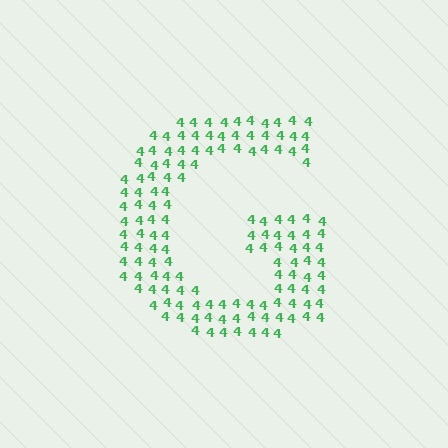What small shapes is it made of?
It is made of small digit 4's.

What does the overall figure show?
The overall figure shows the letter G.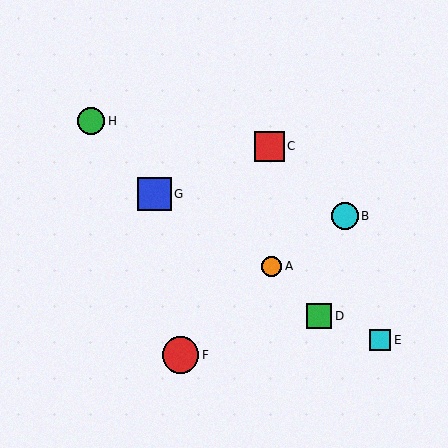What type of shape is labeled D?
Shape D is a green square.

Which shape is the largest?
The red circle (labeled F) is the largest.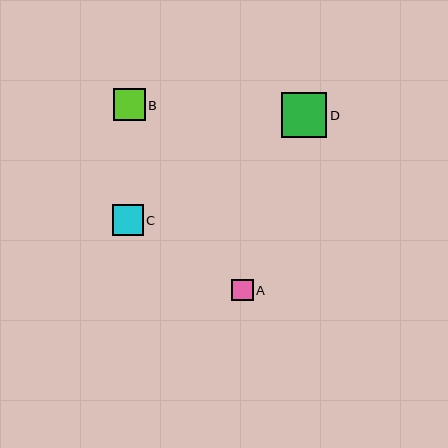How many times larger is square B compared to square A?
Square B is approximately 1.5 times the size of square A.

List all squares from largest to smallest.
From largest to smallest: D, B, C, A.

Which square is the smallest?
Square A is the smallest with a size of approximately 21 pixels.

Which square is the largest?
Square D is the largest with a size of approximately 45 pixels.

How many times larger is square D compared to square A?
Square D is approximately 2.1 times the size of square A.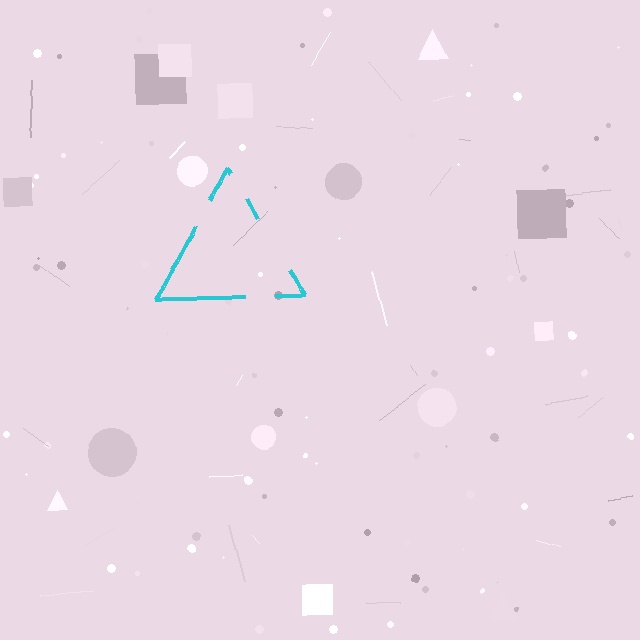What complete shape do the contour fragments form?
The contour fragments form a triangle.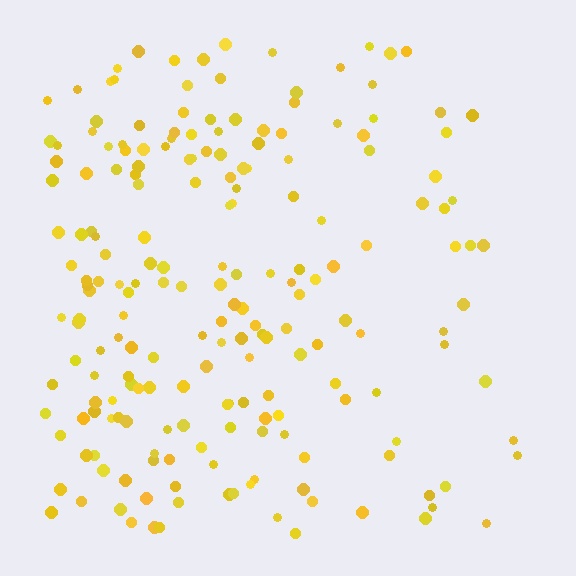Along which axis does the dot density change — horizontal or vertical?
Horizontal.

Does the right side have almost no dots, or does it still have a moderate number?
Still a moderate number, just noticeably fewer than the left.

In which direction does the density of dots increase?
From right to left, with the left side densest.